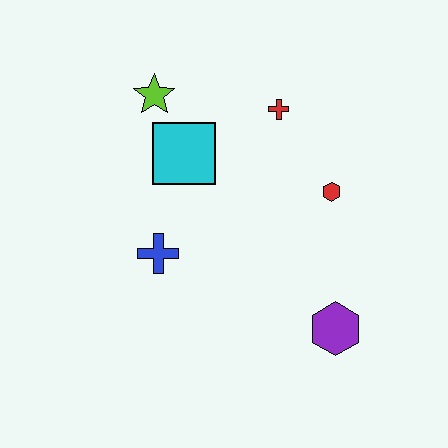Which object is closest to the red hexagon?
The red cross is closest to the red hexagon.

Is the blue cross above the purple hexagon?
Yes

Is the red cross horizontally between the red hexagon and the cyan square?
Yes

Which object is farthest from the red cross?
The purple hexagon is farthest from the red cross.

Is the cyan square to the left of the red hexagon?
Yes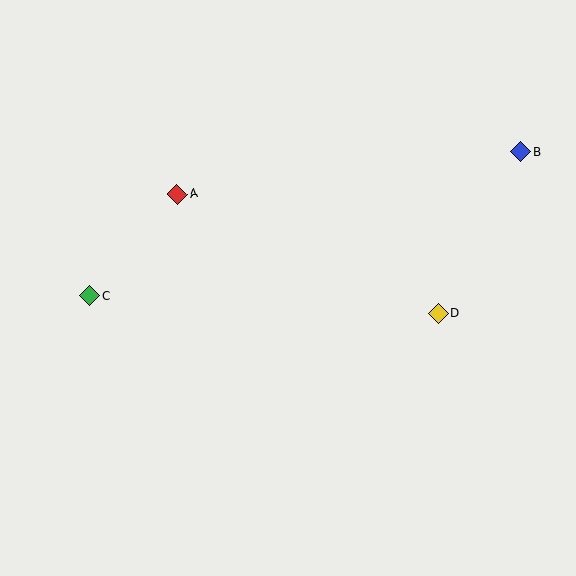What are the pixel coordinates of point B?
Point B is at (521, 151).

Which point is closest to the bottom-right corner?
Point D is closest to the bottom-right corner.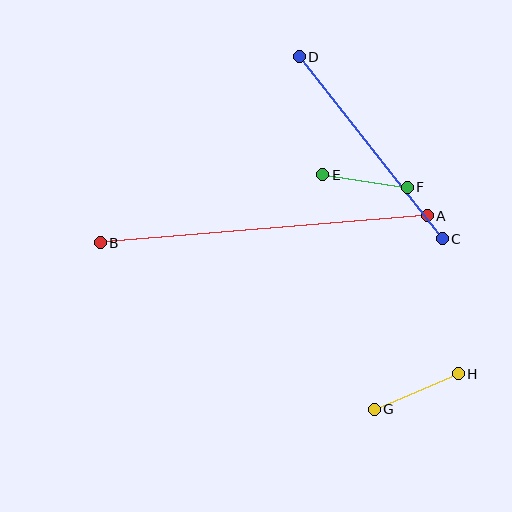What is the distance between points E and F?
The distance is approximately 85 pixels.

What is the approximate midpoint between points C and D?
The midpoint is at approximately (371, 148) pixels.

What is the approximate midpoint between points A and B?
The midpoint is at approximately (264, 229) pixels.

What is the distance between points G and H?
The distance is approximately 91 pixels.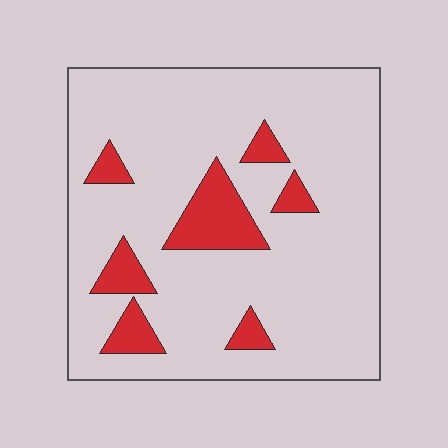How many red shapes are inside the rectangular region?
7.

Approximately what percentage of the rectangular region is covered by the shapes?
Approximately 15%.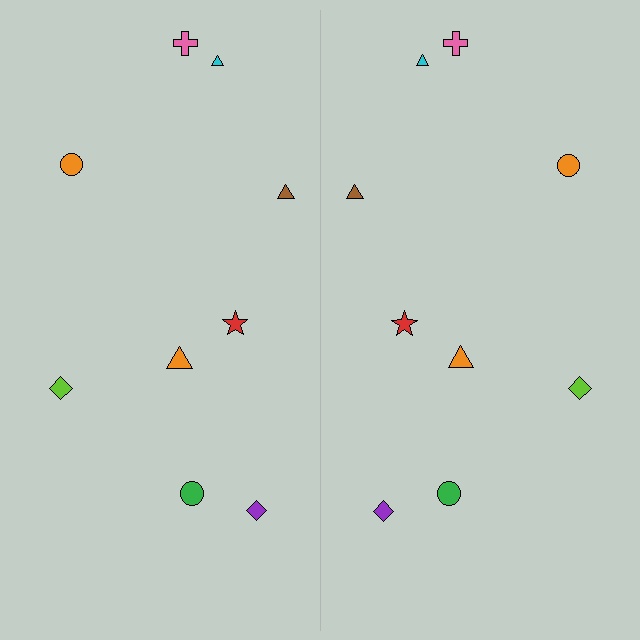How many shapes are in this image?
There are 18 shapes in this image.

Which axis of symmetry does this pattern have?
The pattern has a vertical axis of symmetry running through the center of the image.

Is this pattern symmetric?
Yes, this pattern has bilateral (reflection) symmetry.